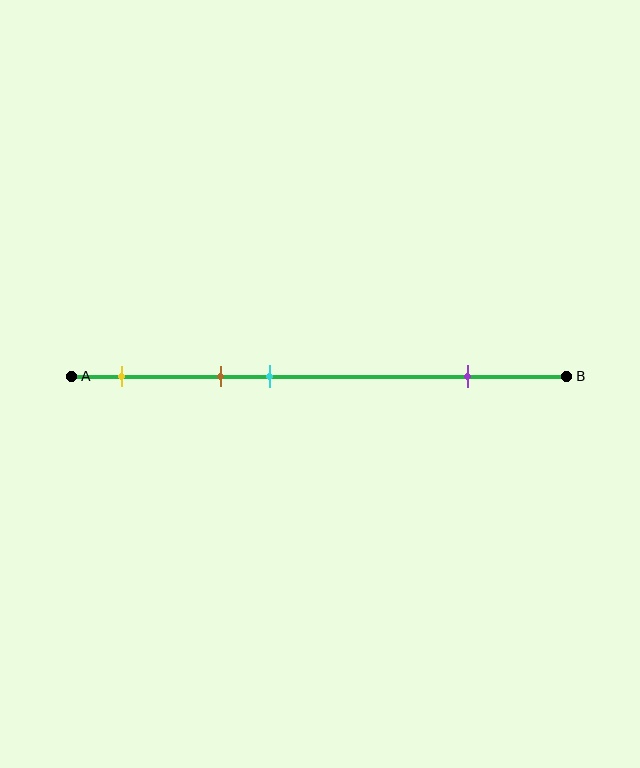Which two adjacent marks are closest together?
The brown and cyan marks are the closest adjacent pair.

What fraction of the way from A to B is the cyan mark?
The cyan mark is approximately 40% (0.4) of the way from A to B.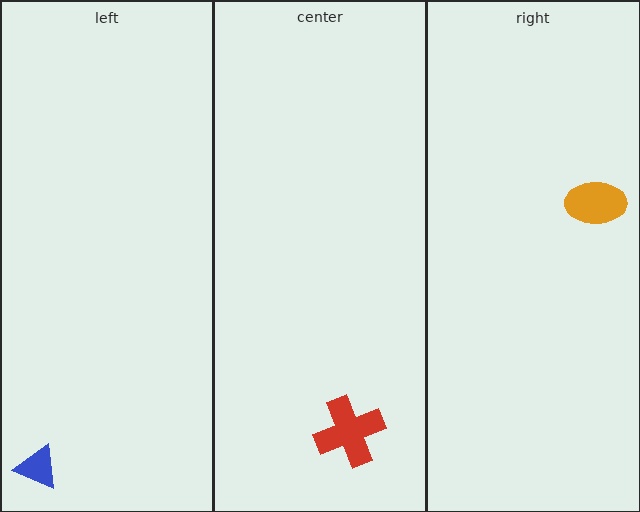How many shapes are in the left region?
1.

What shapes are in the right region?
The orange ellipse.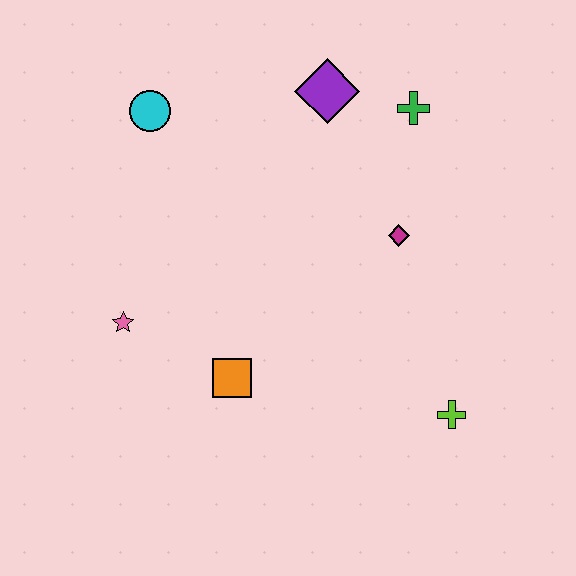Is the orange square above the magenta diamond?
No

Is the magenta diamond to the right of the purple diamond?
Yes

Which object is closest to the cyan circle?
The purple diamond is closest to the cyan circle.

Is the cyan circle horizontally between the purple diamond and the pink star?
Yes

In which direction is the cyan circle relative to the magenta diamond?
The cyan circle is to the left of the magenta diamond.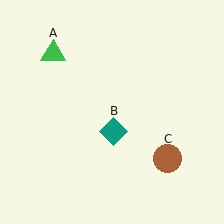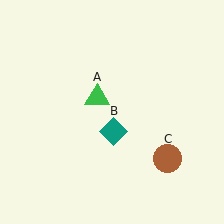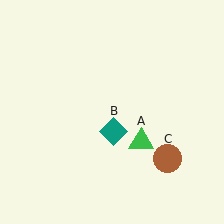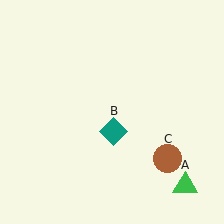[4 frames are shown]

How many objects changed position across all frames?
1 object changed position: green triangle (object A).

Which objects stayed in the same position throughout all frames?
Teal diamond (object B) and brown circle (object C) remained stationary.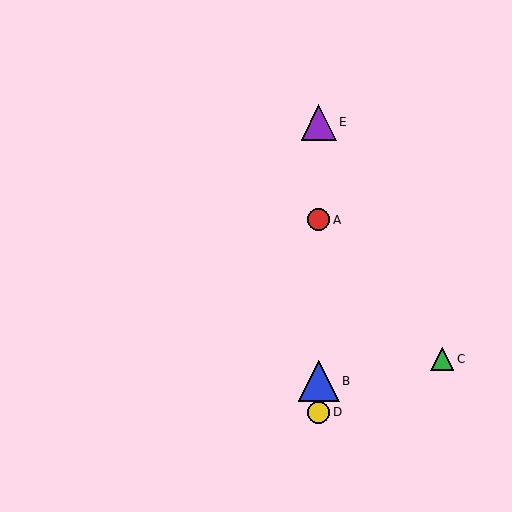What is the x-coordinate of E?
Object E is at x≈319.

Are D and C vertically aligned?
No, D is at x≈319 and C is at x≈442.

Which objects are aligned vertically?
Objects A, B, D, E are aligned vertically.